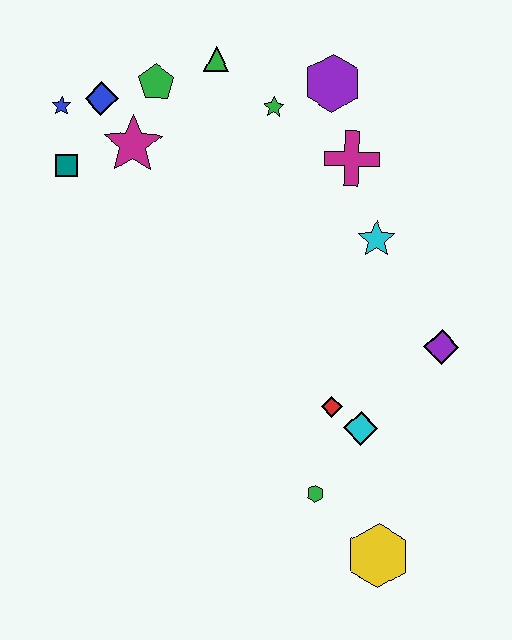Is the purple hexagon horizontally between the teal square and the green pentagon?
No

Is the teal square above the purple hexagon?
No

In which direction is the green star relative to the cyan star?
The green star is above the cyan star.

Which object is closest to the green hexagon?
The cyan diamond is closest to the green hexagon.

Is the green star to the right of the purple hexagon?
No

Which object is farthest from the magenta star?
The yellow hexagon is farthest from the magenta star.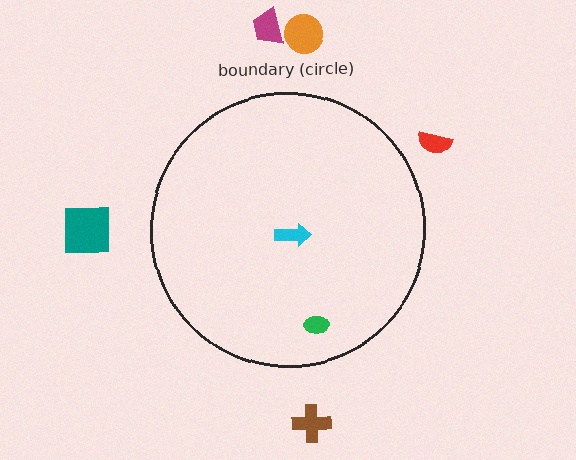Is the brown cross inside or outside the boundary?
Outside.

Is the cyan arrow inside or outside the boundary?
Inside.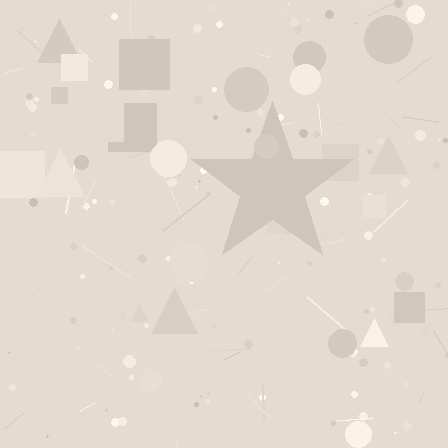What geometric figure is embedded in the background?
A star is embedded in the background.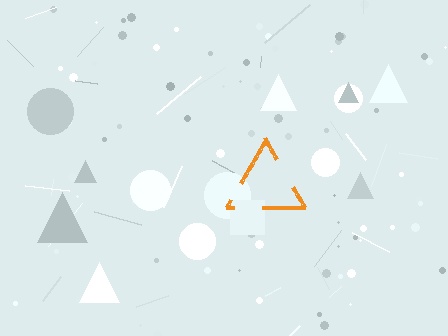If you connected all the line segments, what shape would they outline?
They would outline a triangle.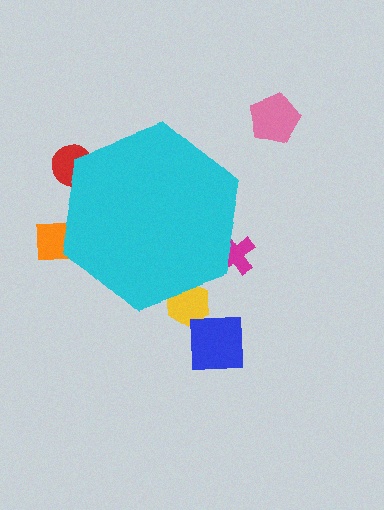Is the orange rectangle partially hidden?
Yes, the orange rectangle is partially hidden behind the cyan hexagon.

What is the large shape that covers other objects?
A cyan hexagon.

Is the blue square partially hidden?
No, the blue square is fully visible.